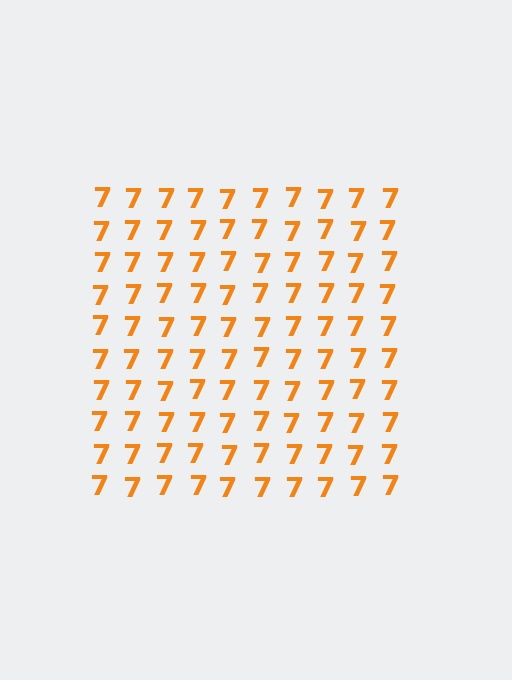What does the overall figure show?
The overall figure shows a square.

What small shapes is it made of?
It is made of small digit 7's.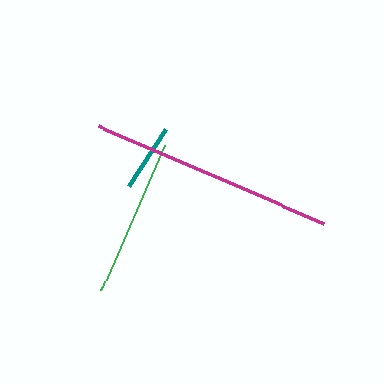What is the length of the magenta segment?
The magenta segment is approximately 245 pixels long.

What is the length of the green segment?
The green segment is approximately 159 pixels long.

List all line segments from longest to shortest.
From longest to shortest: magenta, green, teal.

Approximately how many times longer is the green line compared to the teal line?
The green line is approximately 2.3 times the length of the teal line.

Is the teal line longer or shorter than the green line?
The green line is longer than the teal line.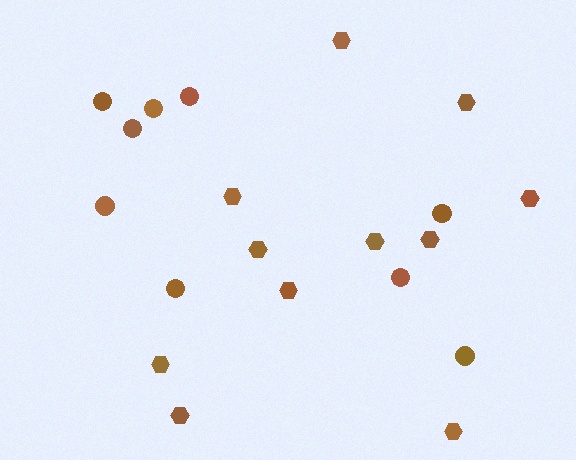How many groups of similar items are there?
There are 2 groups: one group of circles (9) and one group of hexagons (11).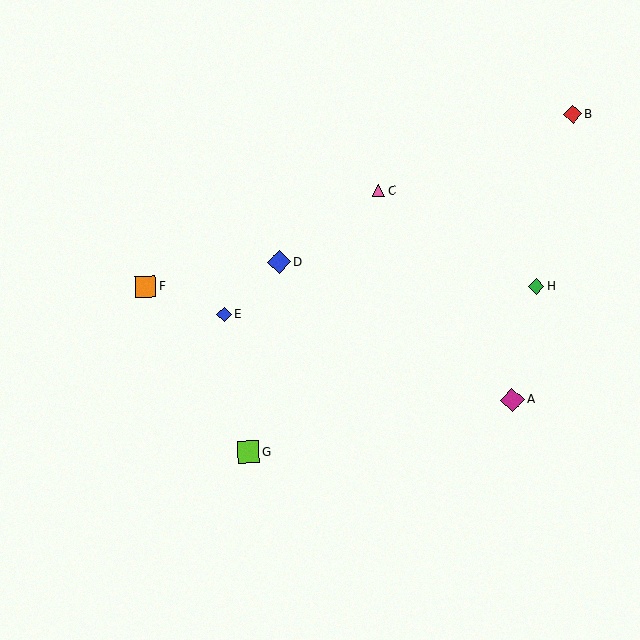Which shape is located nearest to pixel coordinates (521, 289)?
The green diamond (labeled H) at (536, 286) is nearest to that location.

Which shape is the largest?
The magenta diamond (labeled A) is the largest.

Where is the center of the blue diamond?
The center of the blue diamond is at (279, 262).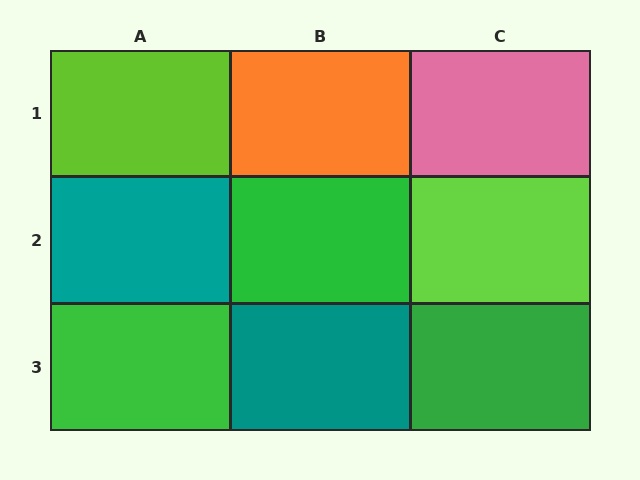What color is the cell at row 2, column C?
Lime.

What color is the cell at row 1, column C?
Pink.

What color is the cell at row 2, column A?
Teal.